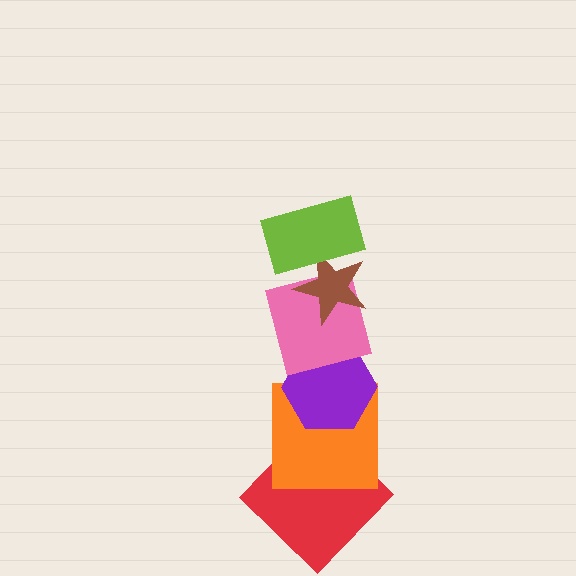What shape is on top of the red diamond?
The orange square is on top of the red diamond.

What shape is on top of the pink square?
The brown star is on top of the pink square.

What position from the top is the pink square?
The pink square is 3rd from the top.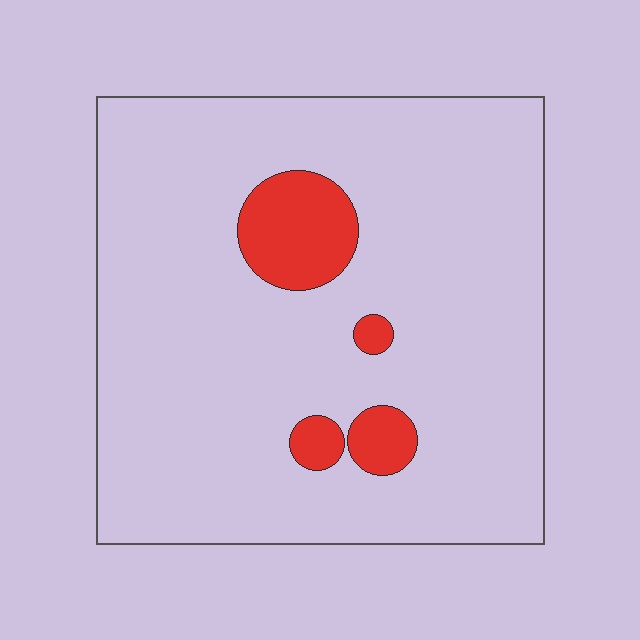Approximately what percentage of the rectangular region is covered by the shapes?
Approximately 10%.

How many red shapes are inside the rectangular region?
4.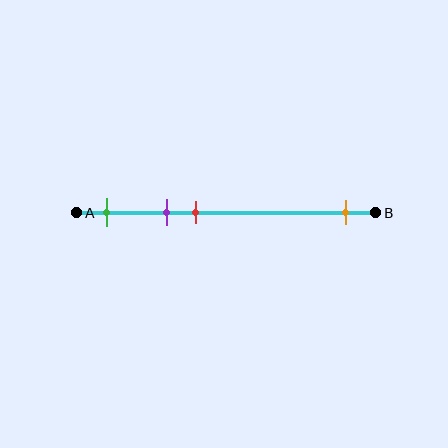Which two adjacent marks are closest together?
The purple and red marks are the closest adjacent pair.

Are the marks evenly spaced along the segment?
No, the marks are not evenly spaced.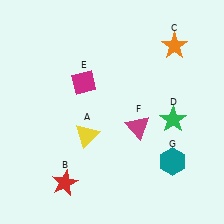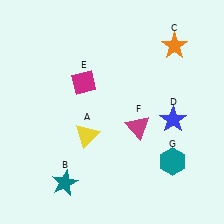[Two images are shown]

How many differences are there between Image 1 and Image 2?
There are 2 differences between the two images.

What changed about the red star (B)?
In Image 1, B is red. In Image 2, it changed to teal.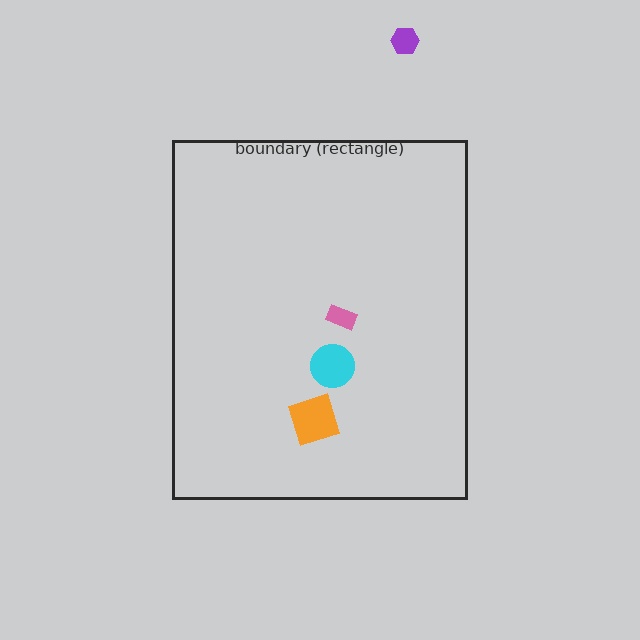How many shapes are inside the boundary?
3 inside, 1 outside.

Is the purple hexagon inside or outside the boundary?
Outside.